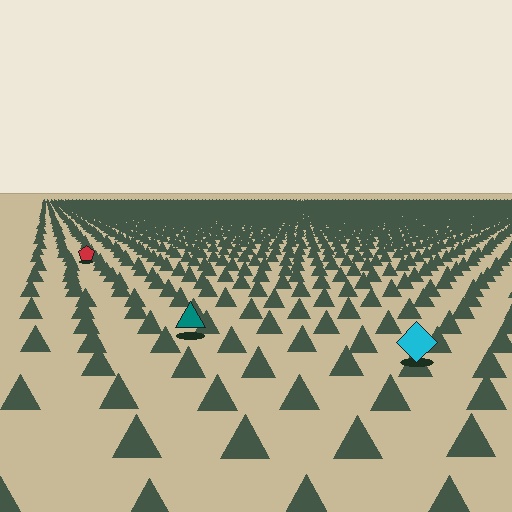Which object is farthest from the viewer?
The red pentagon is farthest from the viewer. It appears smaller and the ground texture around it is denser.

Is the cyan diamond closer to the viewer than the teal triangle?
Yes. The cyan diamond is closer — you can tell from the texture gradient: the ground texture is coarser near it.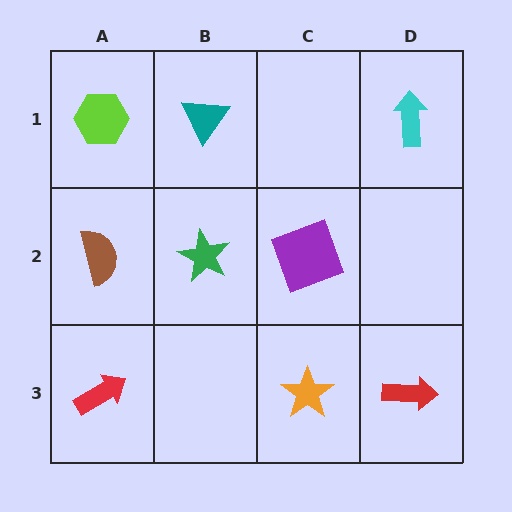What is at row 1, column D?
A cyan arrow.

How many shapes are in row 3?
3 shapes.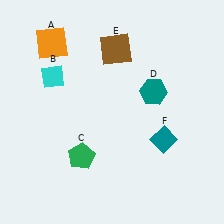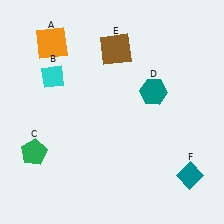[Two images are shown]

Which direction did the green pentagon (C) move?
The green pentagon (C) moved left.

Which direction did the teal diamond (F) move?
The teal diamond (F) moved down.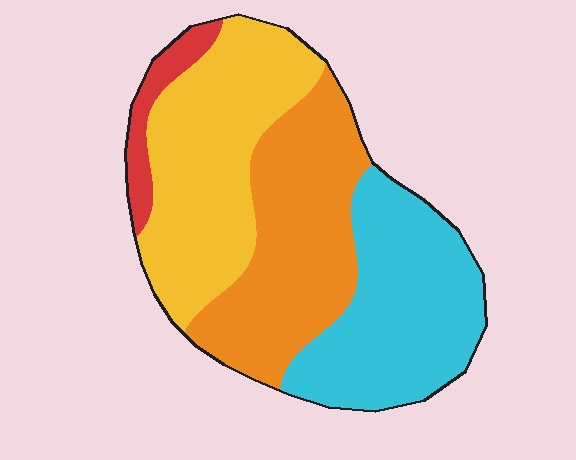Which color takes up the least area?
Red, at roughly 5%.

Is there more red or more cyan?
Cyan.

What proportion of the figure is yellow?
Yellow takes up about one third (1/3) of the figure.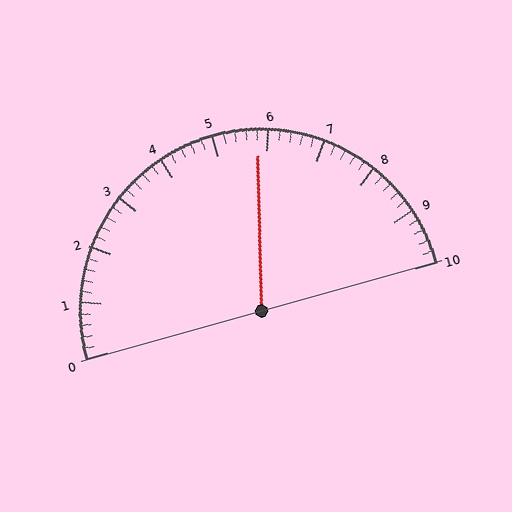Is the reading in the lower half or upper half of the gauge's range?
The reading is in the upper half of the range (0 to 10).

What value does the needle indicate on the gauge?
The needle indicates approximately 5.8.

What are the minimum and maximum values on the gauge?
The gauge ranges from 0 to 10.